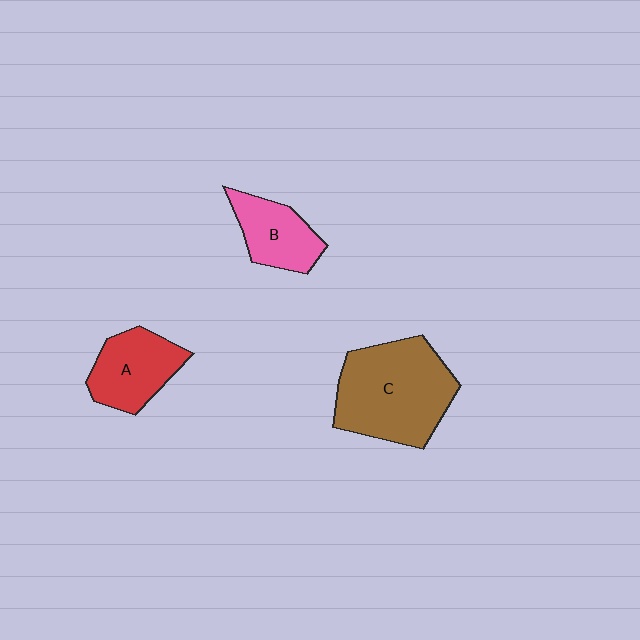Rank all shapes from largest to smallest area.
From largest to smallest: C (brown), A (red), B (pink).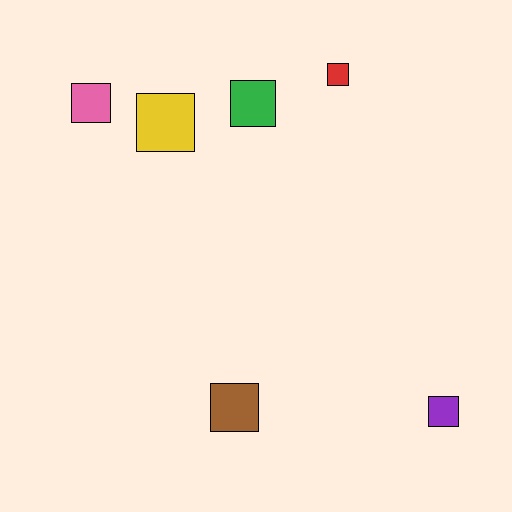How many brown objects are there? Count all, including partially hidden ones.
There is 1 brown object.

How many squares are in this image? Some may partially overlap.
There are 6 squares.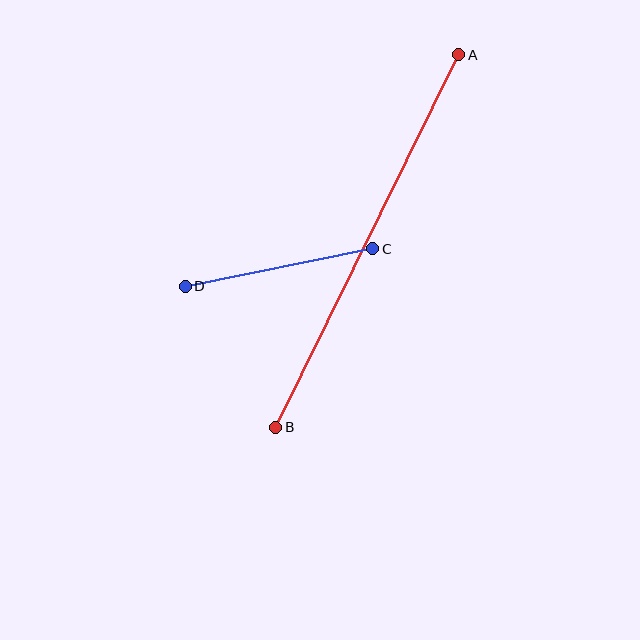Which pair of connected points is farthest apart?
Points A and B are farthest apart.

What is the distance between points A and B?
The distance is approximately 415 pixels.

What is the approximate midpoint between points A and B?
The midpoint is at approximately (367, 241) pixels.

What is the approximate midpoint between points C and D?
The midpoint is at approximately (279, 268) pixels.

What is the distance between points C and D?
The distance is approximately 191 pixels.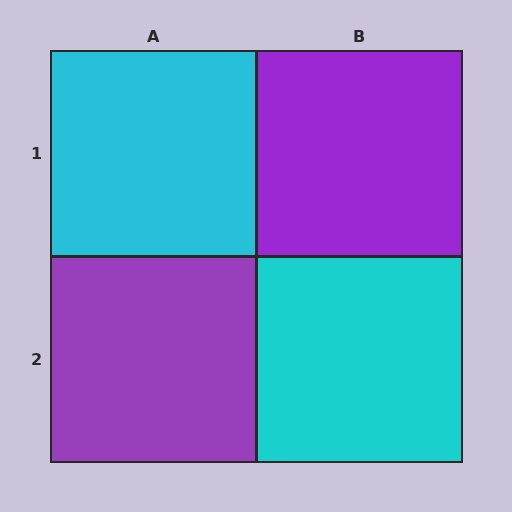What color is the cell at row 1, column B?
Purple.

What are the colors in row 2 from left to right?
Purple, cyan.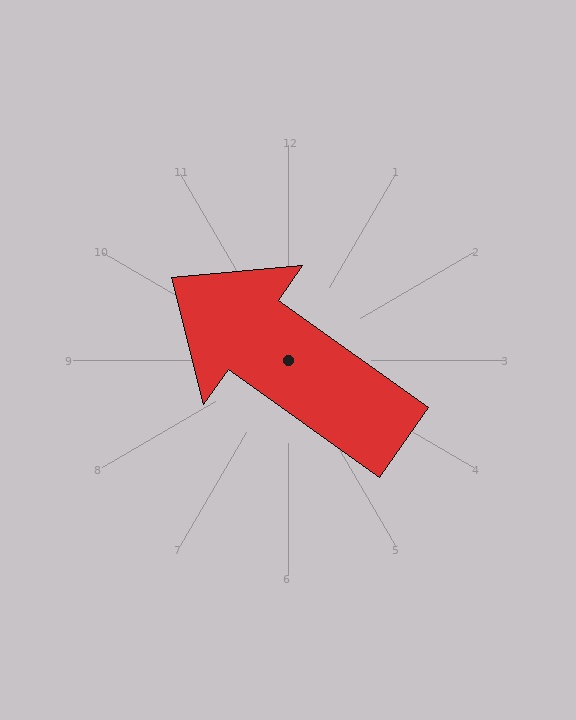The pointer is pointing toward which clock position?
Roughly 10 o'clock.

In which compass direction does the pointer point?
Northwest.